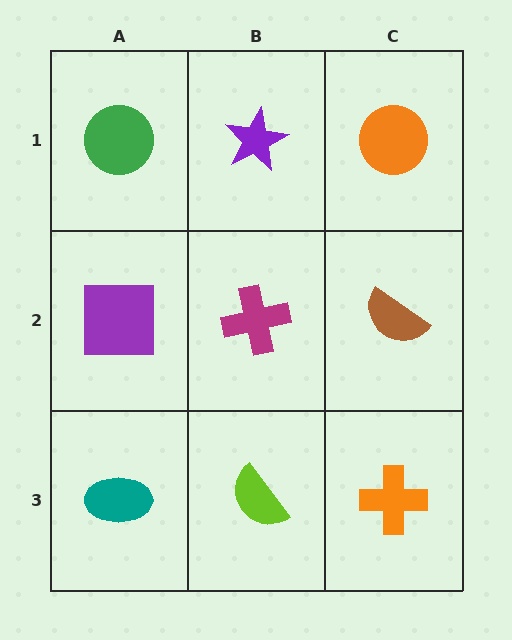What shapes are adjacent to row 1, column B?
A magenta cross (row 2, column B), a green circle (row 1, column A), an orange circle (row 1, column C).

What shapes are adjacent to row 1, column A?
A purple square (row 2, column A), a purple star (row 1, column B).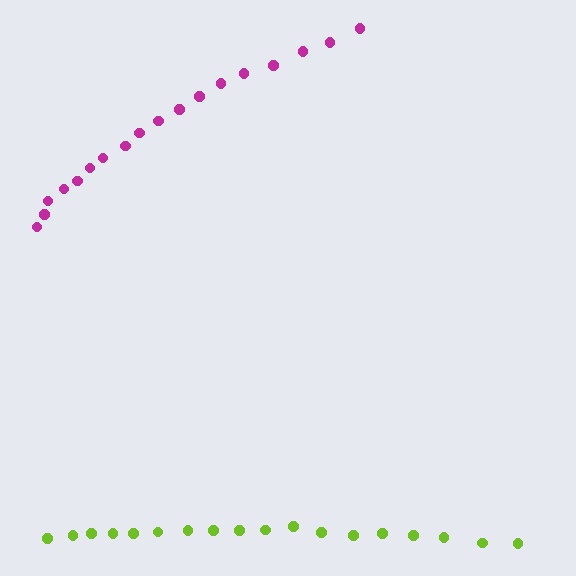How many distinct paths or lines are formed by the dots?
There are 2 distinct paths.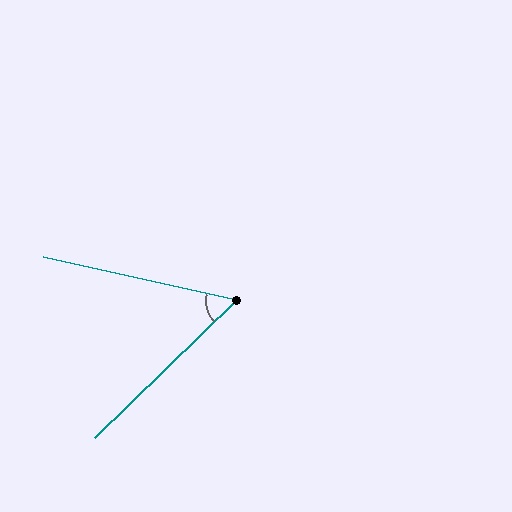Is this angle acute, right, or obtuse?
It is acute.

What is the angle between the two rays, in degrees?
Approximately 57 degrees.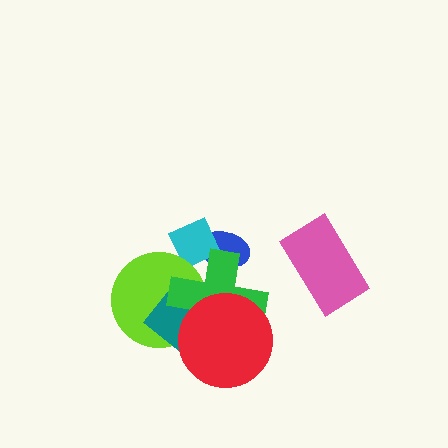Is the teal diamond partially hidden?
Yes, it is partially covered by another shape.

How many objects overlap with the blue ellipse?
2 objects overlap with the blue ellipse.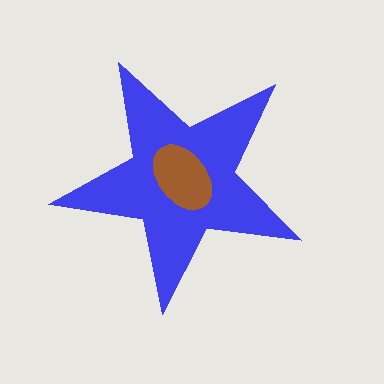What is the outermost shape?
The blue star.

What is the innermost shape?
The brown ellipse.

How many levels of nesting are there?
2.